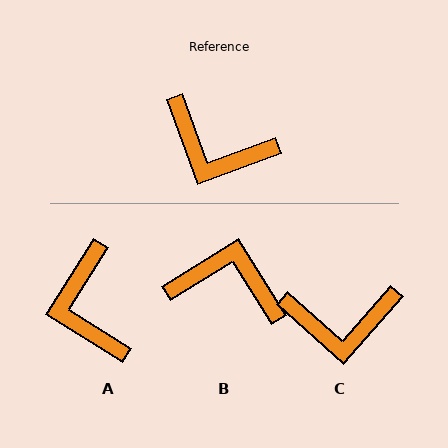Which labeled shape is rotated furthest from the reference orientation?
B, about 168 degrees away.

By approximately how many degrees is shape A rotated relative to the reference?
Approximately 52 degrees clockwise.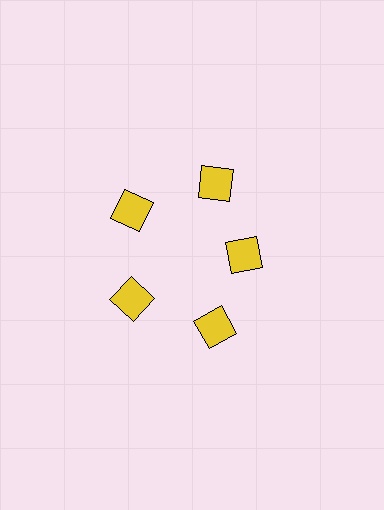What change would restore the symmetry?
The symmetry would be restored by moving it outward, back onto the ring so that all 5 squares sit at equal angles and equal distance from the center.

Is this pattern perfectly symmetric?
No. The 5 yellow squares are arranged in a ring, but one element near the 3 o'clock position is pulled inward toward the center, breaking the 5-fold rotational symmetry.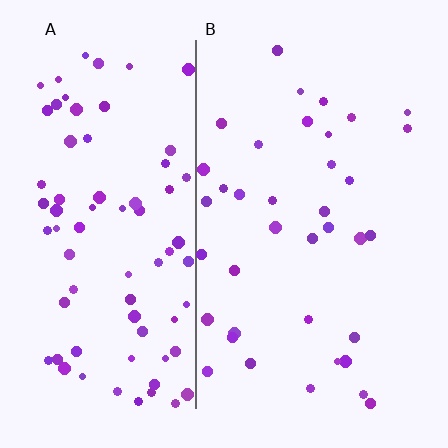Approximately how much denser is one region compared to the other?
Approximately 2.1× — region A over region B.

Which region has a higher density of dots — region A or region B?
A (the left).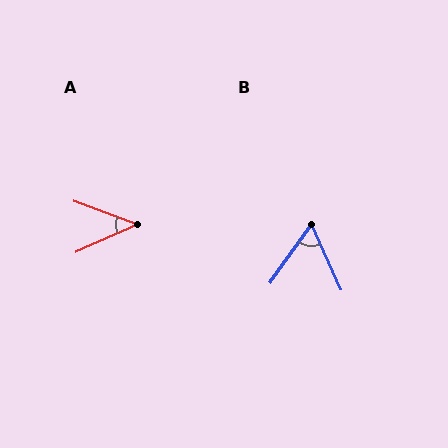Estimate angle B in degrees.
Approximately 59 degrees.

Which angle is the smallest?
A, at approximately 44 degrees.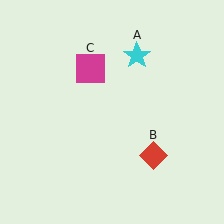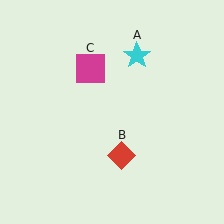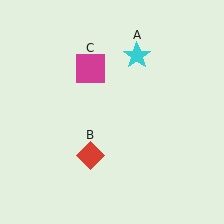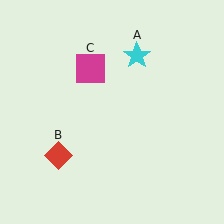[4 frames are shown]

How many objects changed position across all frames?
1 object changed position: red diamond (object B).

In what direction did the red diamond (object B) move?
The red diamond (object B) moved left.